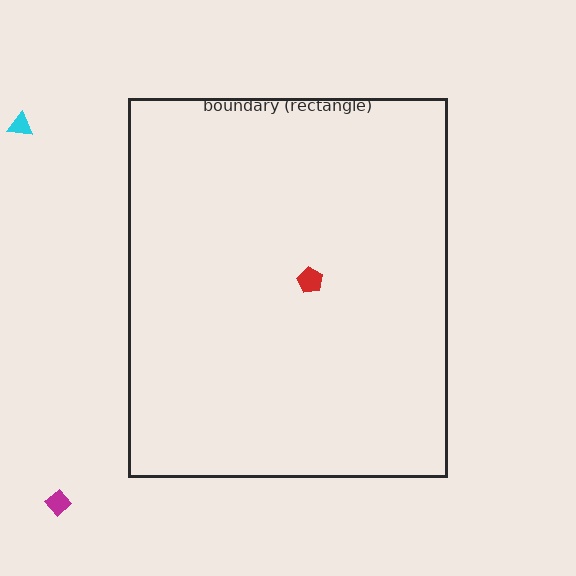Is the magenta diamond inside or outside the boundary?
Outside.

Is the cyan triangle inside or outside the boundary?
Outside.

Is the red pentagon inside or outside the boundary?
Inside.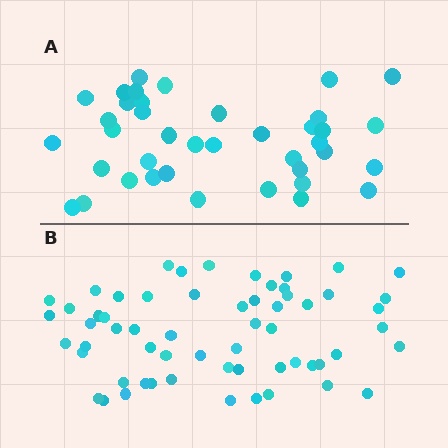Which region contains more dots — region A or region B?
Region B (the bottom region) has more dots.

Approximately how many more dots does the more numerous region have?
Region B has approximately 20 more dots than region A.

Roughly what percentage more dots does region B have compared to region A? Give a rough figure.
About 55% more.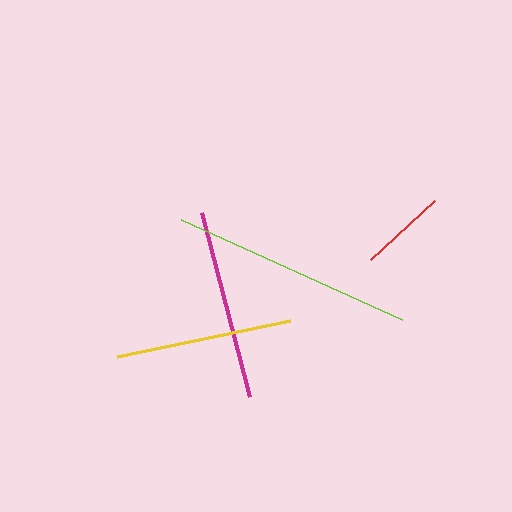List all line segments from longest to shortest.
From longest to shortest: lime, magenta, yellow, red.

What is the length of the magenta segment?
The magenta segment is approximately 191 pixels long.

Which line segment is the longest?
The lime line is the longest at approximately 243 pixels.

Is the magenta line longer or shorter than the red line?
The magenta line is longer than the red line.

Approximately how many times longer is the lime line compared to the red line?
The lime line is approximately 2.8 times the length of the red line.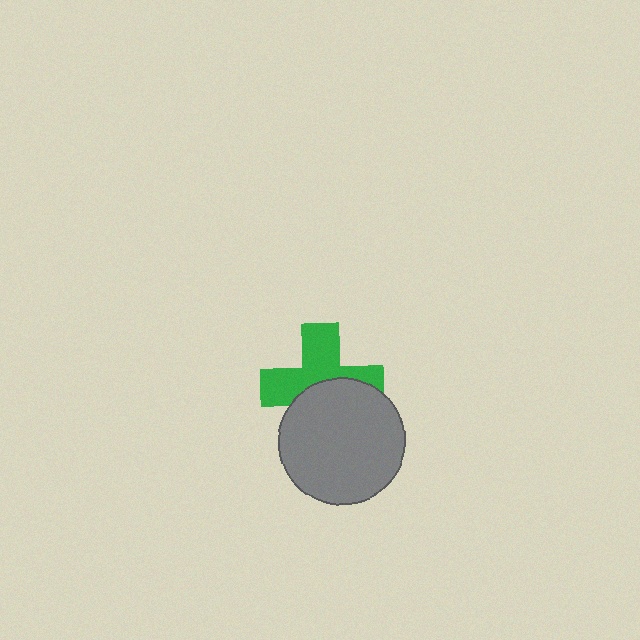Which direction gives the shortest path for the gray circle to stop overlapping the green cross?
Moving down gives the shortest separation.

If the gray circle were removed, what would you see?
You would see the complete green cross.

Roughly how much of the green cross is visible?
About half of it is visible (roughly 55%).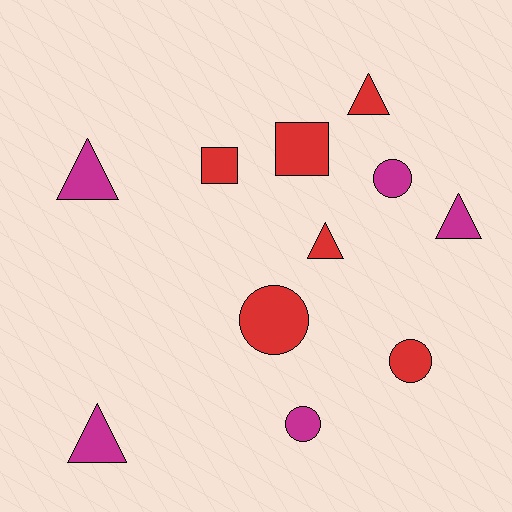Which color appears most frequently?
Red, with 6 objects.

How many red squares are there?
There are 2 red squares.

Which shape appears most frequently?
Triangle, with 5 objects.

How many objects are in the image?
There are 11 objects.